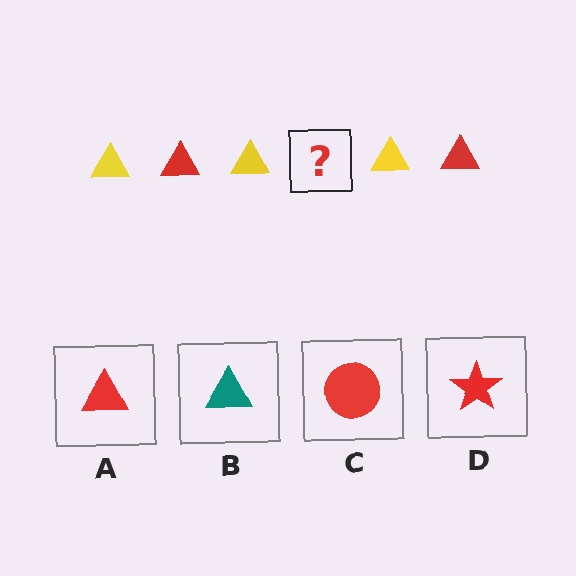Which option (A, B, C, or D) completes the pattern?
A.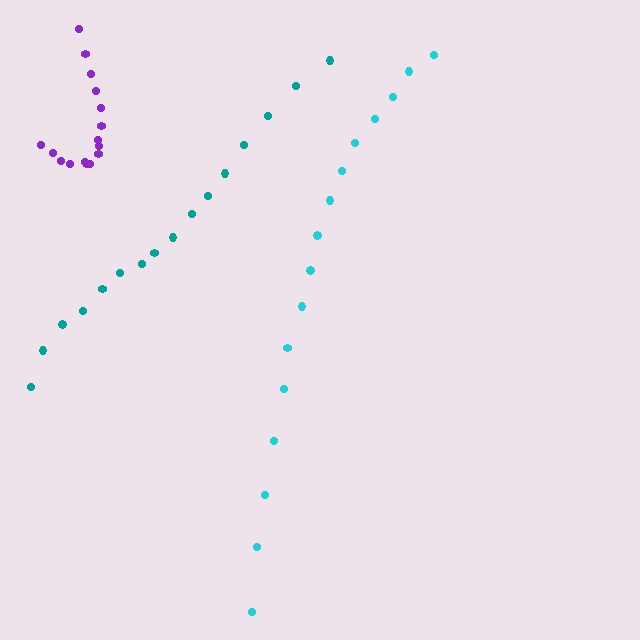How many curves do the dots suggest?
There are 3 distinct paths.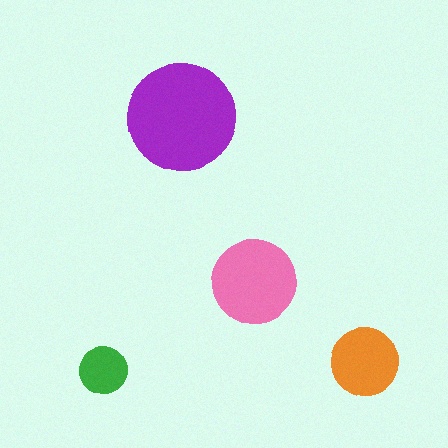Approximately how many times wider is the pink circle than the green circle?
About 2 times wider.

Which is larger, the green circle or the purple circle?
The purple one.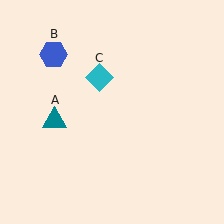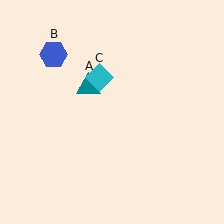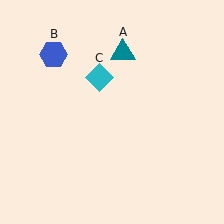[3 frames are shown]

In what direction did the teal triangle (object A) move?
The teal triangle (object A) moved up and to the right.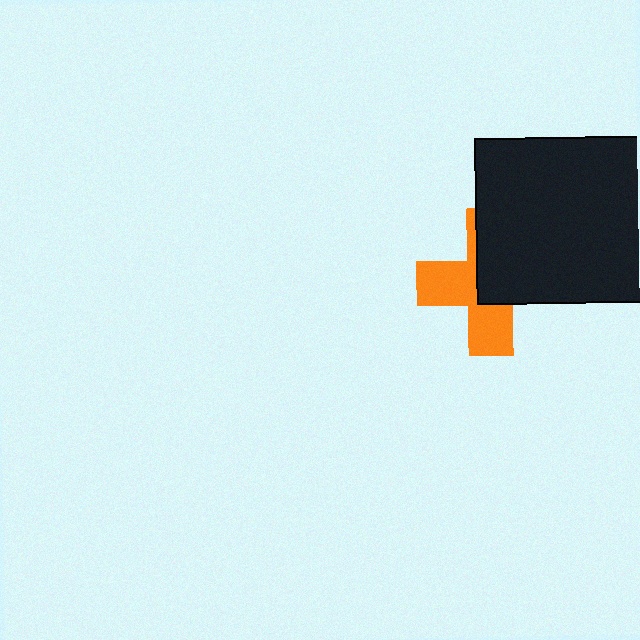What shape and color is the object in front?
The object in front is a black rectangle.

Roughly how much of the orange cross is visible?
About half of it is visible (roughly 50%).